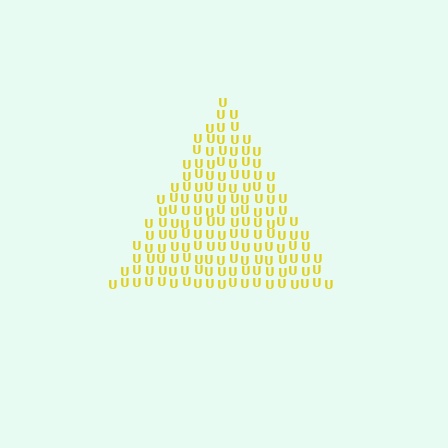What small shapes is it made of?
It is made of small letter U's.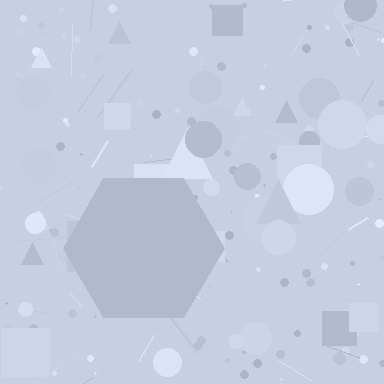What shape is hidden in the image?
A hexagon is hidden in the image.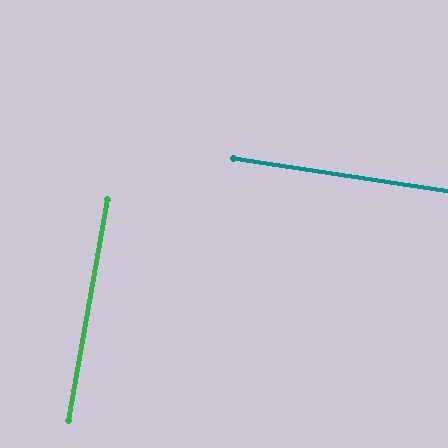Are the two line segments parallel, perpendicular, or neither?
Perpendicular — they meet at approximately 89°.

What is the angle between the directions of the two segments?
Approximately 89 degrees.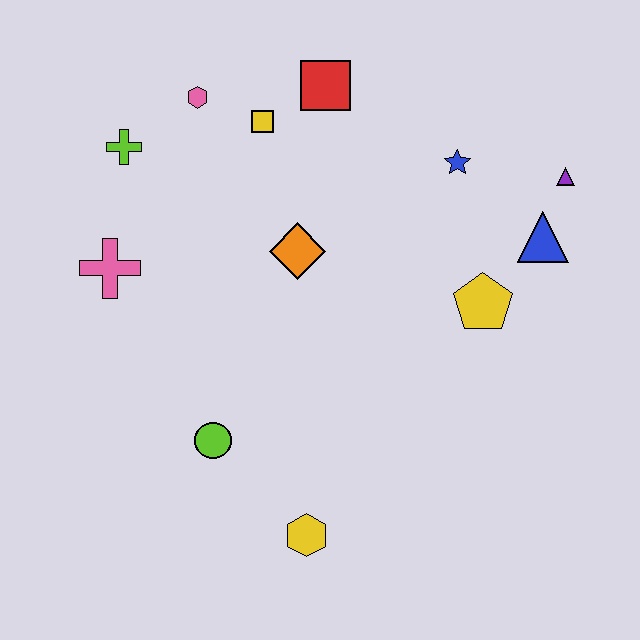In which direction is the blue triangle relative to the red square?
The blue triangle is to the right of the red square.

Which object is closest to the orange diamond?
The yellow square is closest to the orange diamond.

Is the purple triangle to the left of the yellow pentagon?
No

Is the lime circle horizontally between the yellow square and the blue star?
No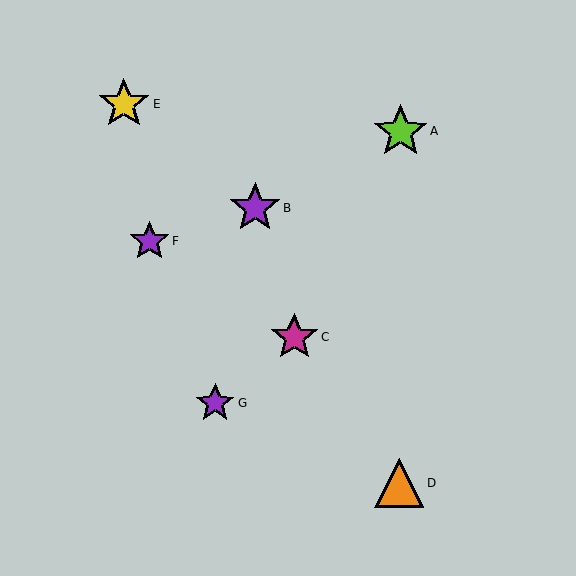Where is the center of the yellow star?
The center of the yellow star is at (124, 104).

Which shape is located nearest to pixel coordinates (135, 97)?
The yellow star (labeled E) at (124, 104) is nearest to that location.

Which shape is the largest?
The lime star (labeled A) is the largest.